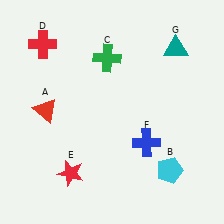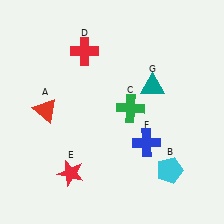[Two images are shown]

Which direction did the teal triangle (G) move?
The teal triangle (G) moved down.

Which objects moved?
The objects that moved are: the green cross (C), the red cross (D), the teal triangle (G).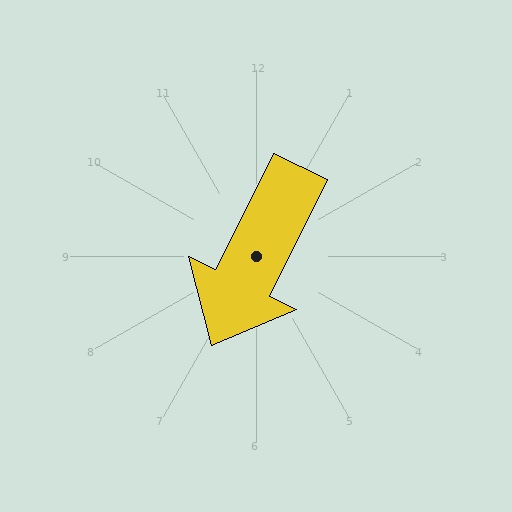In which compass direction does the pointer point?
Southwest.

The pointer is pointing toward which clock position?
Roughly 7 o'clock.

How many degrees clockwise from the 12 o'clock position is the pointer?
Approximately 206 degrees.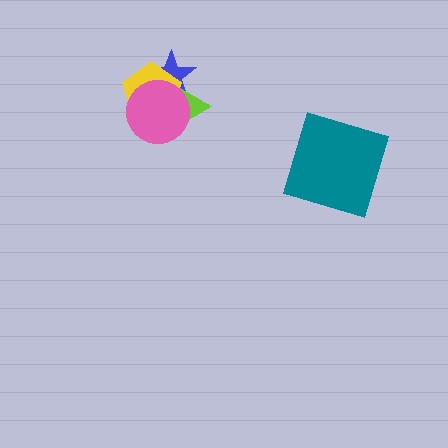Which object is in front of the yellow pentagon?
The pink circle is in front of the yellow pentagon.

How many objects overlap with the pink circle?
3 objects overlap with the pink circle.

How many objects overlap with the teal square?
0 objects overlap with the teal square.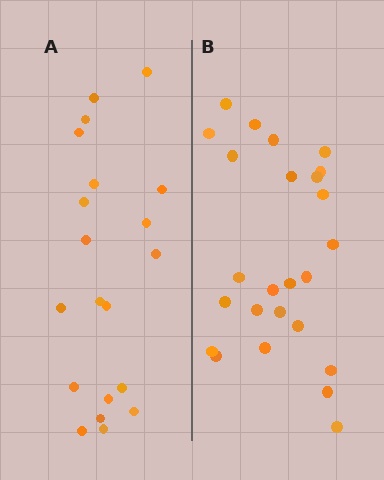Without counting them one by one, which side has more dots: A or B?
Region B (the right region) has more dots.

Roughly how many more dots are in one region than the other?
Region B has about 5 more dots than region A.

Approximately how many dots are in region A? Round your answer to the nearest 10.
About 20 dots.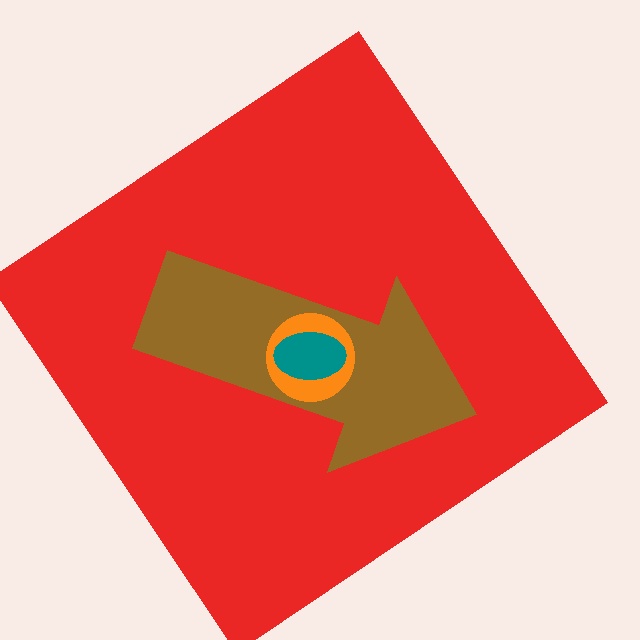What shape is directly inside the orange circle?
The teal ellipse.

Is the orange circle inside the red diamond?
Yes.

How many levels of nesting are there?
4.